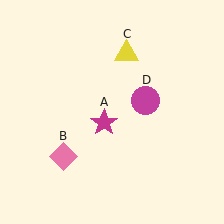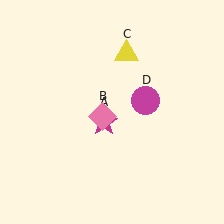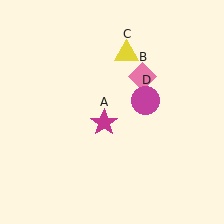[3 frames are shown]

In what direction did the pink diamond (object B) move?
The pink diamond (object B) moved up and to the right.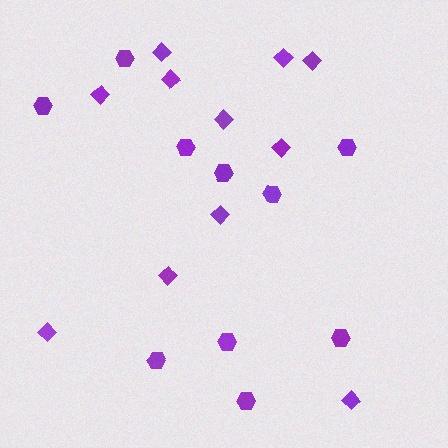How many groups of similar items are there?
There are 2 groups: one group of hexagons (10) and one group of diamonds (11).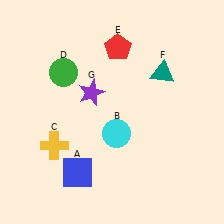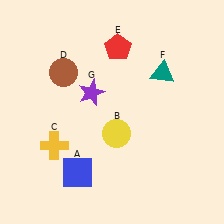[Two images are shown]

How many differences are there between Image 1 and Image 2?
There are 2 differences between the two images.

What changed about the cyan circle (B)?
In Image 1, B is cyan. In Image 2, it changed to yellow.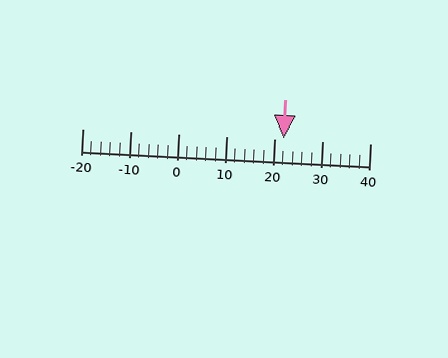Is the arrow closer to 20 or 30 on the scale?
The arrow is closer to 20.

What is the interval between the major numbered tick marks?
The major tick marks are spaced 10 units apart.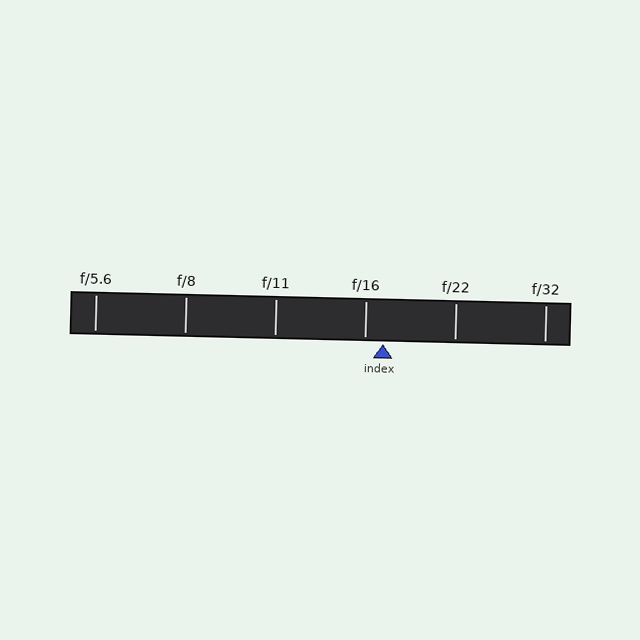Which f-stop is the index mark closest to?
The index mark is closest to f/16.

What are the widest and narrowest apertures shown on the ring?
The widest aperture shown is f/5.6 and the narrowest is f/32.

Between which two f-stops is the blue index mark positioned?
The index mark is between f/16 and f/22.